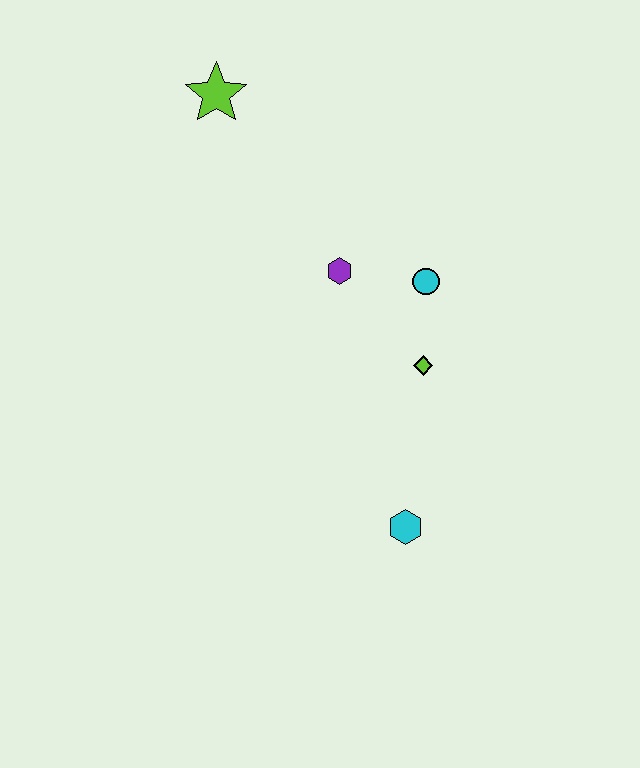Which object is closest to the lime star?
The purple hexagon is closest to the lime star.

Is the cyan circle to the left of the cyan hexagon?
No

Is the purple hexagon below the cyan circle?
No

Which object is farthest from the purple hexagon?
The cyan hexagon is farthest from the purple hexagon.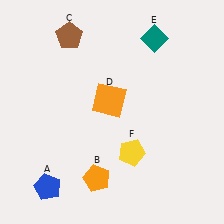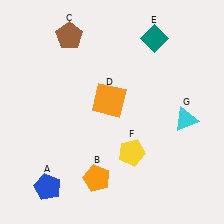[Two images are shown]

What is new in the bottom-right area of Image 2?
A cyan triangle (G) was added in the bottom-right area of Image 2.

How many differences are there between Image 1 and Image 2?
There is 1 difference between the two images.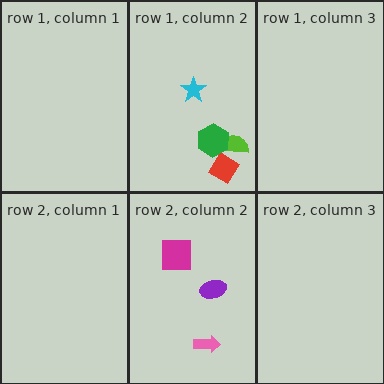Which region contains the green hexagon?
The row 1, column 2 region.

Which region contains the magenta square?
The row 2, column 2 region.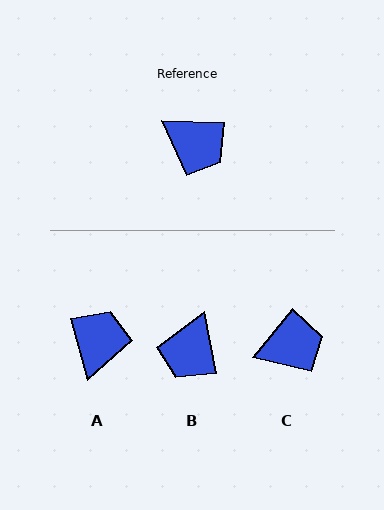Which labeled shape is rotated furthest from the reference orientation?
A, about 107 degrees away.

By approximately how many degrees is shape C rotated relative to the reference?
Approximately 52 degrees counter-clockwise.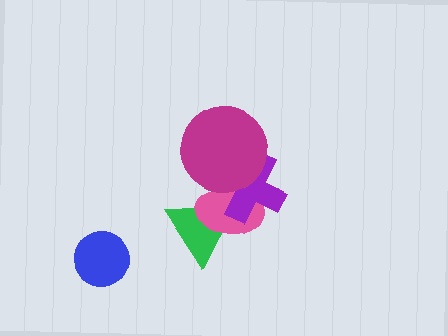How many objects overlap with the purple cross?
3 objects overlap with the purple cross.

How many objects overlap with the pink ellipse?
3 objects overlap with the pink ellipse.